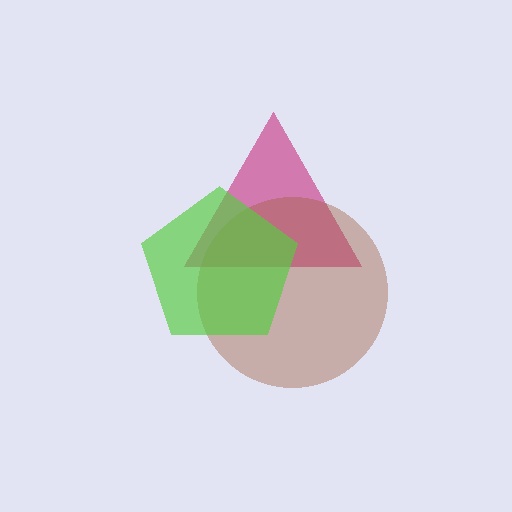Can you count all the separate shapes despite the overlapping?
Yes, there are 3 separate shapes.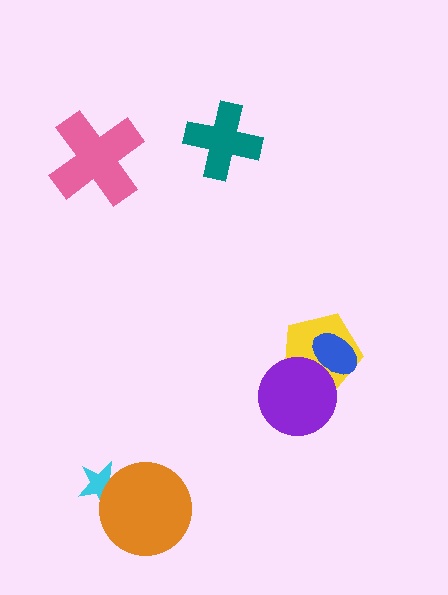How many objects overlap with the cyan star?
1 object overlaps with the cyan star.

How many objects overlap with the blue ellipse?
2 objects overlap with the blue ellipse.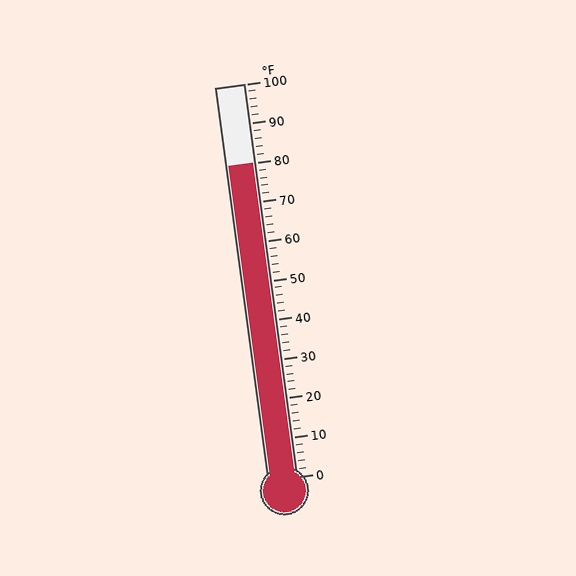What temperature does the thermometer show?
The thermometer shows approximately 80°F.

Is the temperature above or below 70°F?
The temperature is above 70°F.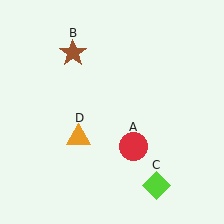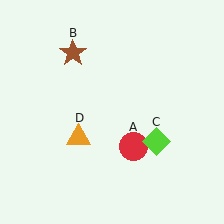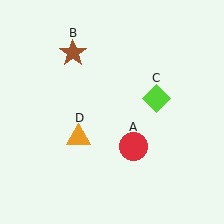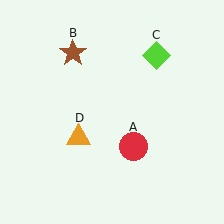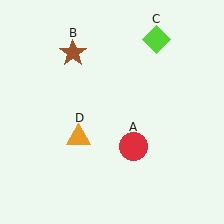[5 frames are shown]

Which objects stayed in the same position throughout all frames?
Red circle (object A) and brown star (object B) and orange triangle (object D) remained stationary.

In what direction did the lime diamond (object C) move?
The lime diamond (object C) moved up.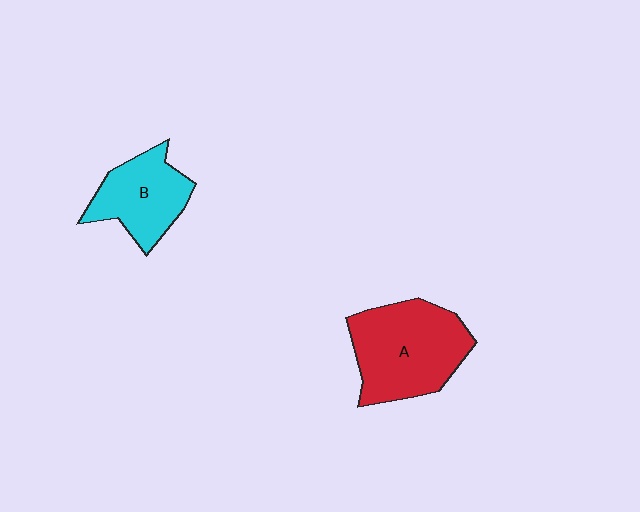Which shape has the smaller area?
Shape B (cyan).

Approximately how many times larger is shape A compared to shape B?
Approximately 1.5 times.